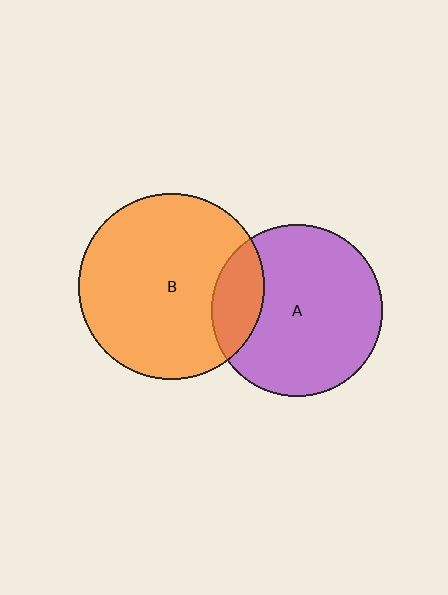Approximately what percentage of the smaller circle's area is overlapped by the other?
Approximately 20%.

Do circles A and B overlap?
Yes.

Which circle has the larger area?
Circle B (orange).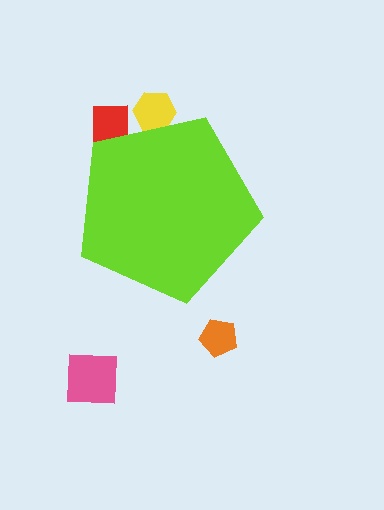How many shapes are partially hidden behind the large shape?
2 shapes are partially hidden.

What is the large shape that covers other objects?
A lime pentagon.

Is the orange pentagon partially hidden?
No, the orange pentagon is fully visible.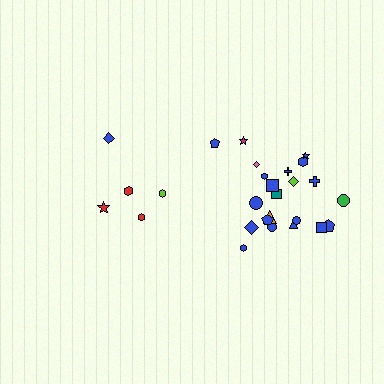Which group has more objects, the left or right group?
The right group.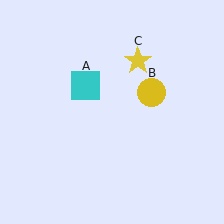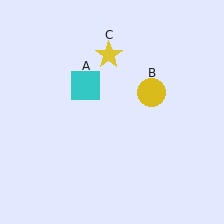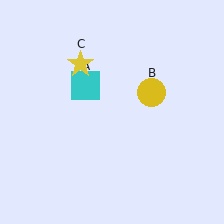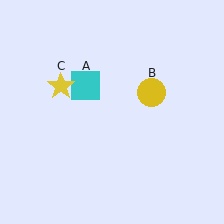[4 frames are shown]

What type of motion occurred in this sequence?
The yellow star (object C) rotated counterclockwise around the center of the scene.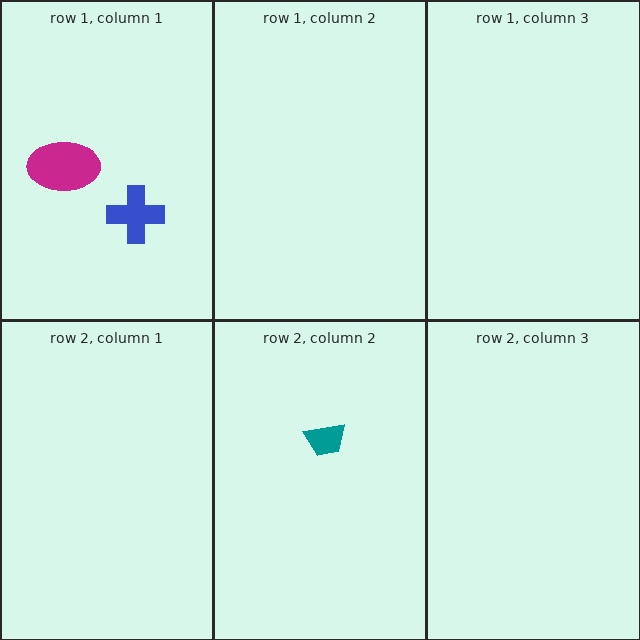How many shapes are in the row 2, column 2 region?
1.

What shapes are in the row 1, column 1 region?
The magenta ellipse, the blue cross.